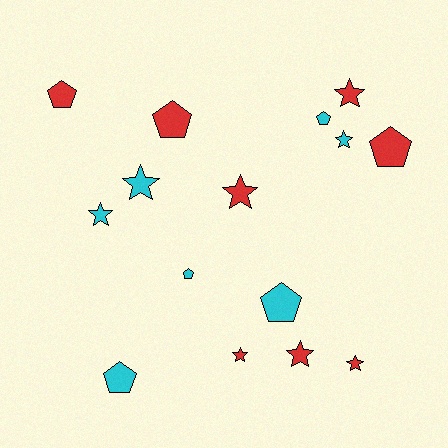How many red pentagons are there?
There are 3 red pentagons.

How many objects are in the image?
There are 15 objects.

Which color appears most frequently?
Red, with 8 objects.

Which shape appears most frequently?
Star, with 8 objects.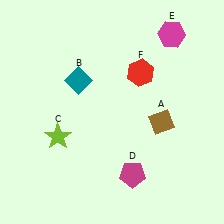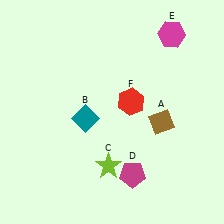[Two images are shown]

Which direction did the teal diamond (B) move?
The teal diamond (B) moved down.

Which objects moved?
The objects that moved are: the teal diamond (B), the lime star (C), the red hexagon (F).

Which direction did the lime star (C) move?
The lime star (C) moved right.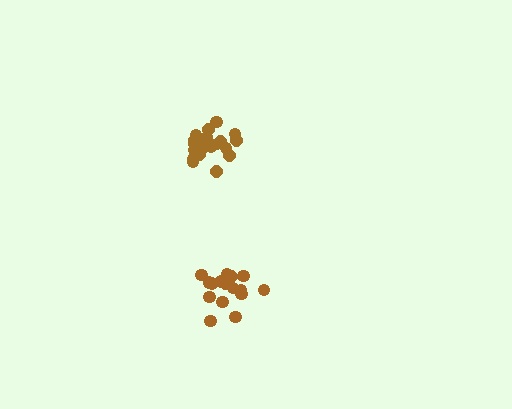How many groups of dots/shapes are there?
There are 2 groups.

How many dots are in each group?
Group 1: 21 dots, Group 2: 17 dots (38 total).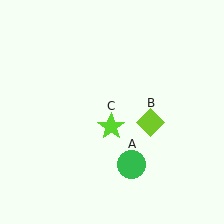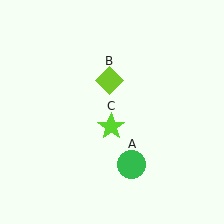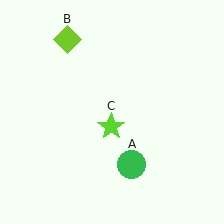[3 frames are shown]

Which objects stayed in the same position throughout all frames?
Green circle (object A) and lime star (object C) remained stationary.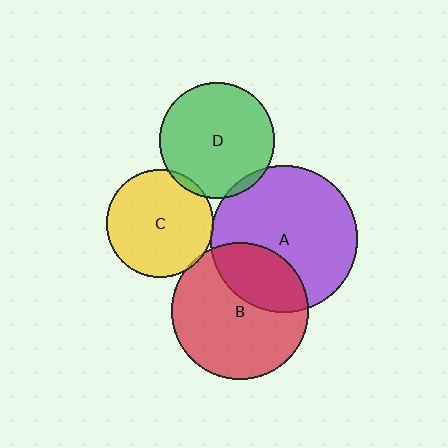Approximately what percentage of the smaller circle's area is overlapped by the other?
Approximately 5%.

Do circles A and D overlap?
Yes.